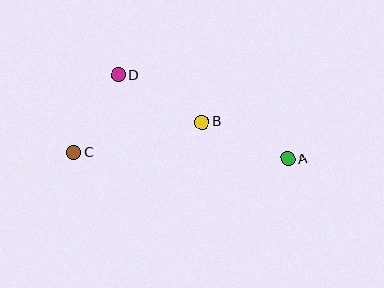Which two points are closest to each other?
Points C and D are closest to each other.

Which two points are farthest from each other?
Points A and C are farthest from each other.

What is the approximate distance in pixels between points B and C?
The distance between B and C is approximately 132 pixels.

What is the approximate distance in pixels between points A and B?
The distance between A and B is approximately 93 pixels.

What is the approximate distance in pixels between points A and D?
The distance between A and D is approximately 189 pixels.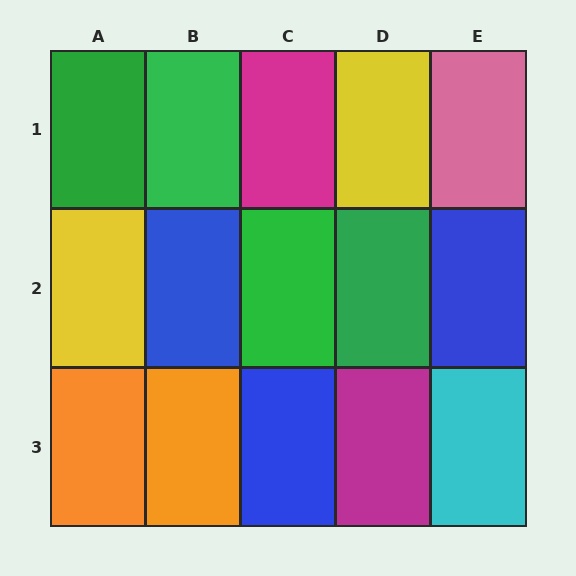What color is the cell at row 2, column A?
Yellow.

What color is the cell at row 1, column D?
Yellow.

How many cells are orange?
2 cells are orange.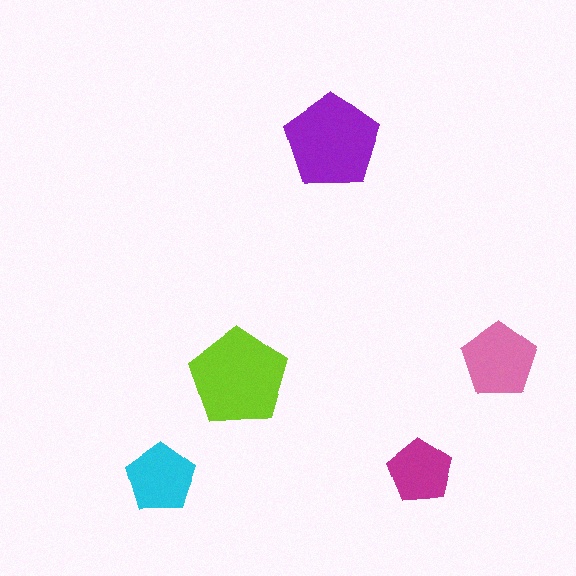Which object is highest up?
The purple pentagon is topmost.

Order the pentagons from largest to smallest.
the lime one, the purple one, the pink one, the cyan one, the magenta one.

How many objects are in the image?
There are 5 objects in the image.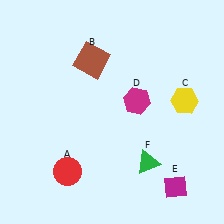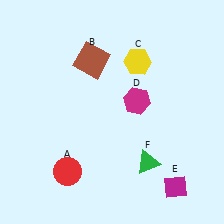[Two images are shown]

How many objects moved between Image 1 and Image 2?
1 object moved between the two images.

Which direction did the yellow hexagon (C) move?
The yellow hexagon (C) moved left.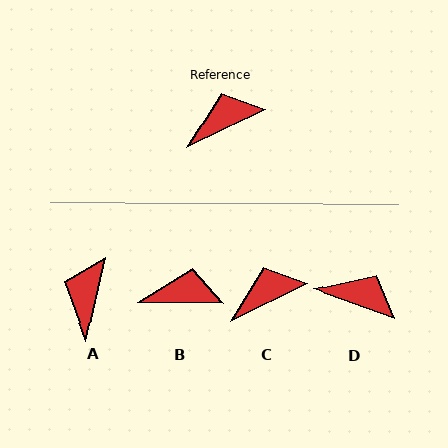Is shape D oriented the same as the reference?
No, it is off by about 46 degrees.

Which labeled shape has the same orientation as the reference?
C.